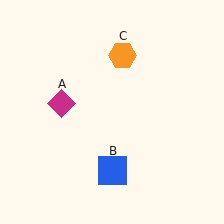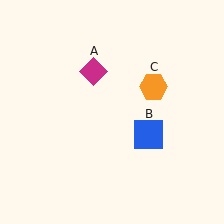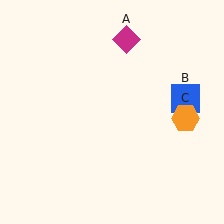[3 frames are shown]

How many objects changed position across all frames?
3 objects changed position: magenta diamond (object A), blue square (object B), orange hexagon (object C).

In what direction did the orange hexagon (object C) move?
The orange hexagon (object C) moved down and to the right.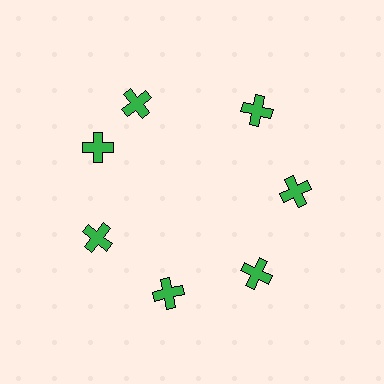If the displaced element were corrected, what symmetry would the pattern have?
It would have 7-fold rotational symmetry — the pattern would map onto itself every 51 degrees.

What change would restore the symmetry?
The symmetry would be restored by rotating it back into even spacing with its neighbors so that all 7 crosses sit at equal angles and equal distance from the center.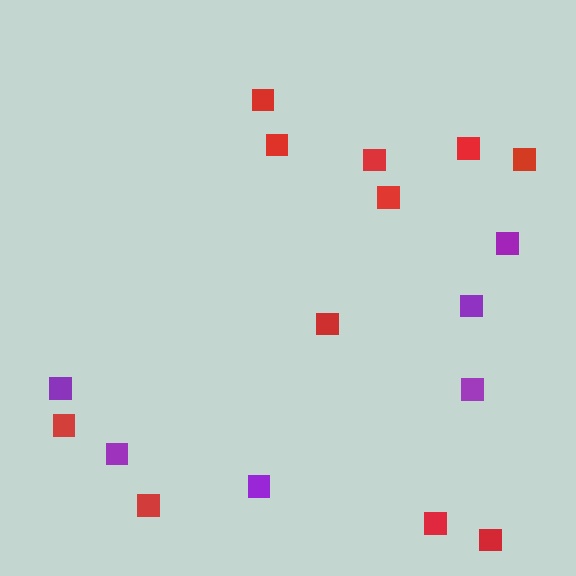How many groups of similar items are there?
There are 2 groups: one group of red squares (11) and one group of purple squares (6).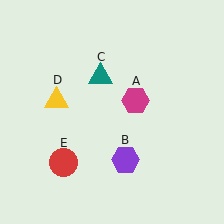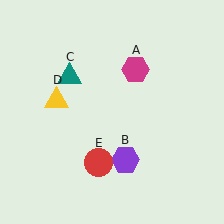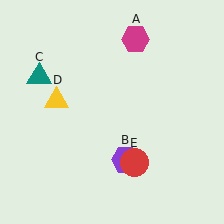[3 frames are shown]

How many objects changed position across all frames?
3 objects changed position: magenta hexagon (object A), teal triangle (object C), red circle (object E).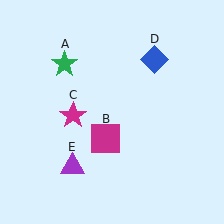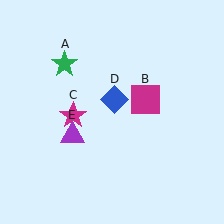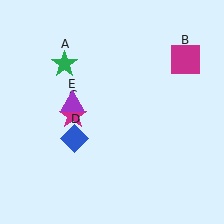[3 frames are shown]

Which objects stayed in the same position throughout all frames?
Green star (object A) and magenta star (object C) remained stationary.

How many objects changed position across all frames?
3 objects changed position: magenta square (object B), blue diamond (object D), purple triangle (object E).